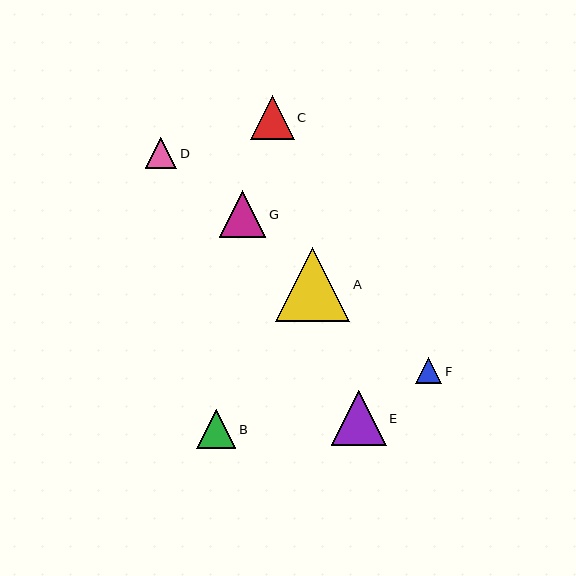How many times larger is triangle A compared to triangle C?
Triangle A is approximately 1.7 times the size of triangle C.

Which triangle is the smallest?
Triangle F is the smallest with a size of approximately 26 pixels.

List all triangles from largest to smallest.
From largest to smallest: A, E, G, C, B, D, F.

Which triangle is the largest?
Triangle A is the largest with a size of approximately 74 pixels.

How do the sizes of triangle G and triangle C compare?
Triangle G and triangle C are approximately the same size.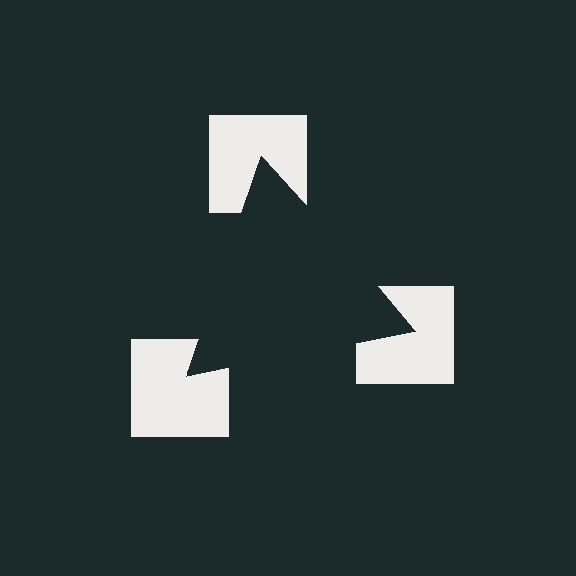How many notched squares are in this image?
There are 3 — one at each vertex of the illusory triangle.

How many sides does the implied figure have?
3 sides.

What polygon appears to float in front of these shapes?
An illusory triangle — its edges are inferred from the aligned wedge cuts in the notched squares, not physically drawn.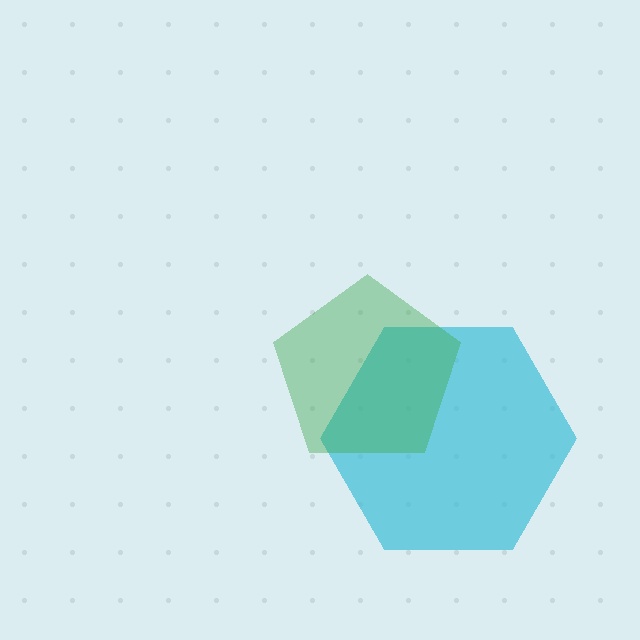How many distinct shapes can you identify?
There are 2 distinct shapes: a cyan hexagon, a green pentagon.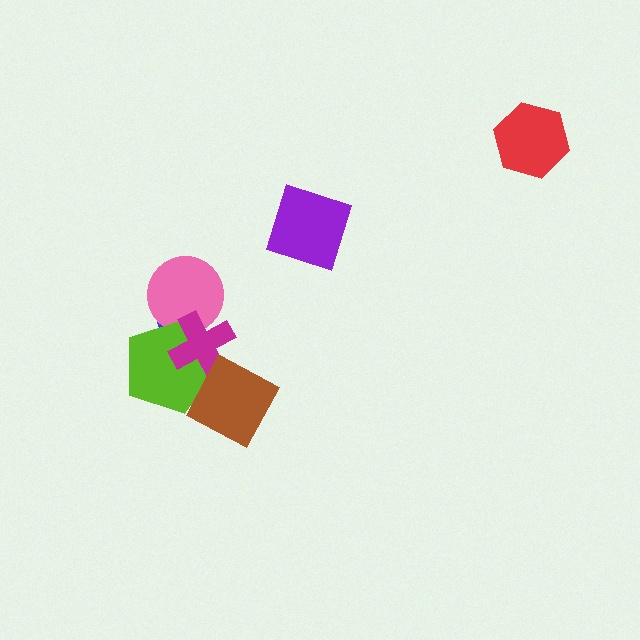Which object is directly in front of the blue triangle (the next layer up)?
The pink circle is directly in front of the blue triangle.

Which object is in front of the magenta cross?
The brown diamond is in front of the magenta cross.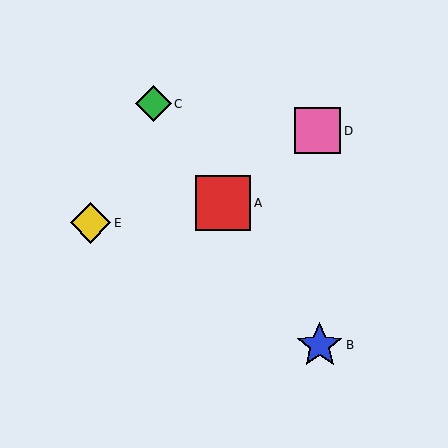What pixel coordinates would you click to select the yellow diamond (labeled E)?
Click at (91, 223) to select the yellow diamond E.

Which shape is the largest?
The red square (labeled A) is the largest.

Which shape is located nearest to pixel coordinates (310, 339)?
The blue star (labeled B) at (320, 345) is nearest to that location.